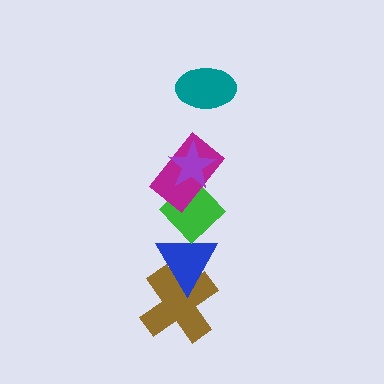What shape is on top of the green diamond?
The magenta rectangle is on top of the green diamond.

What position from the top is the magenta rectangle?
The magenta rectangle is 3rd from the top.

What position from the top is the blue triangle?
The blue triangle is 5th from the top.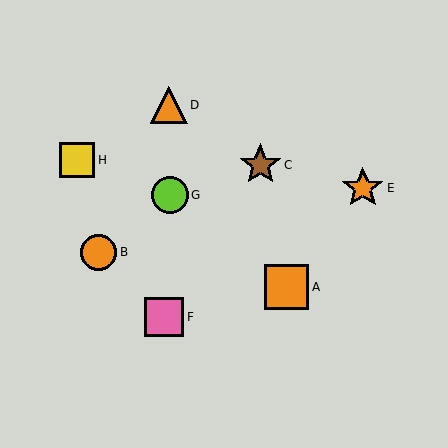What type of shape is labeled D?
Shape D is an orange triangle.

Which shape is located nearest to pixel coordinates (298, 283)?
The orange square (labeled A) at (287, 287) is nearest to that location.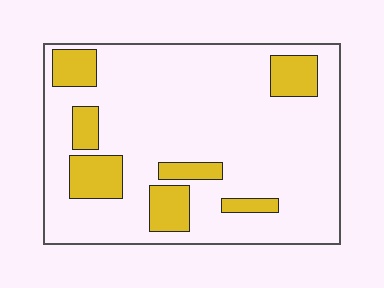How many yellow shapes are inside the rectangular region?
7.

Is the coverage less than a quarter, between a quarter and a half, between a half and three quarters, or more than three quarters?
Less than a quarter.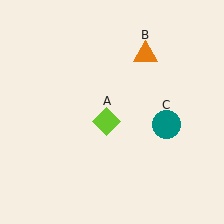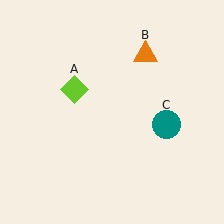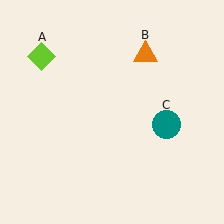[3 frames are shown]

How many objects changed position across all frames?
1 object changed position: lime diamond (object A).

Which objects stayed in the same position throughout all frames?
Orange triangle (object B) and teal circle (object C) remained stationary.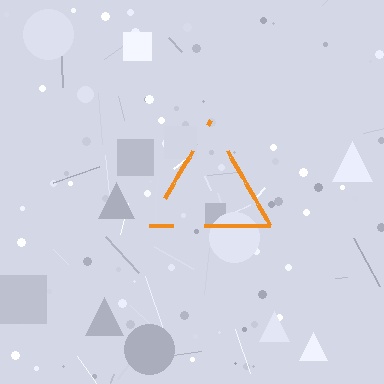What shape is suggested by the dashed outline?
The dashed outline suggests a triangle.